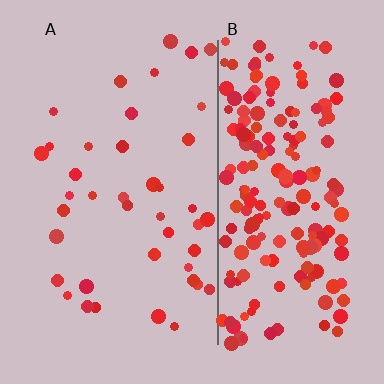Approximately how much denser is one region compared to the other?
Approximately 4.9× — region B over region A.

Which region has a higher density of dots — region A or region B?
B (the right).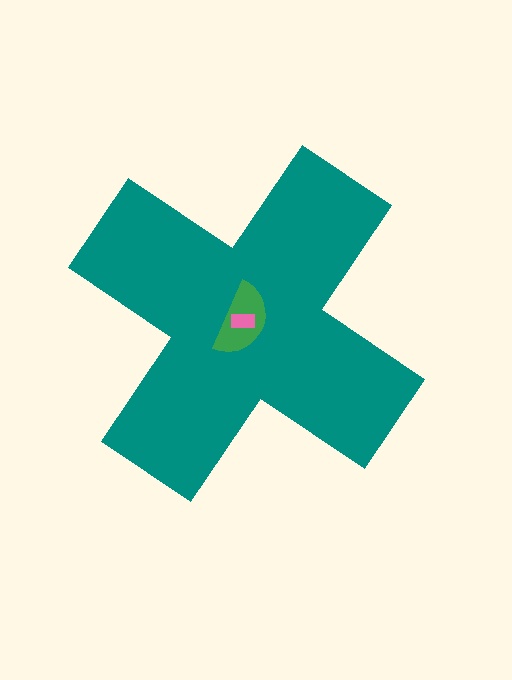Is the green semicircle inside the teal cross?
Yes.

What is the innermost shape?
The pink rectangle.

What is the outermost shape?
The teal cross.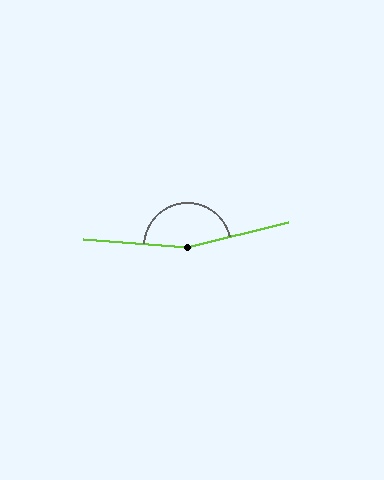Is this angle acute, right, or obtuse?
It is obtuse.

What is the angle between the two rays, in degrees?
Approximately 162 degrees.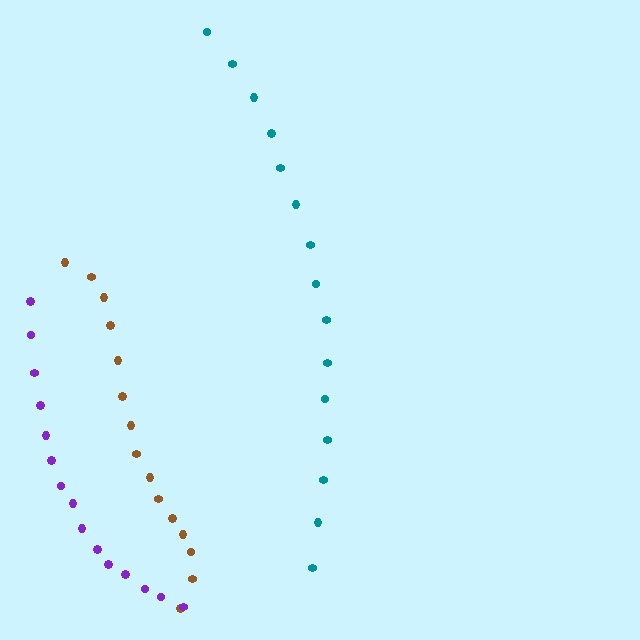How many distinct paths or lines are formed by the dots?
There are 3 distinct paths.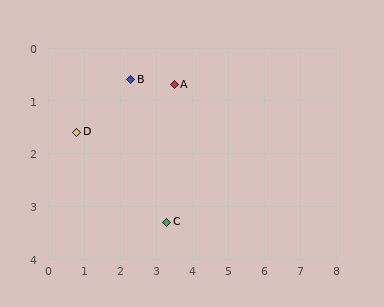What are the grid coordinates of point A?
Point A is at approximately (3.5, 0.7).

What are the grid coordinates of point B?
Point B is at approximately (2.3, 0.6).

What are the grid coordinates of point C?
Point C is at approximately (3.3, 3.3).